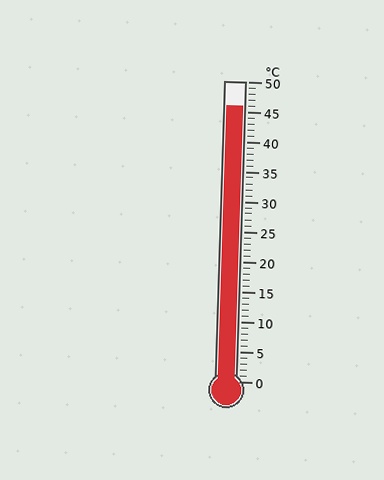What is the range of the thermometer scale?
The thermometer scale ranges from 0°C to 50°C.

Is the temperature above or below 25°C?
The temperature is above 25°C.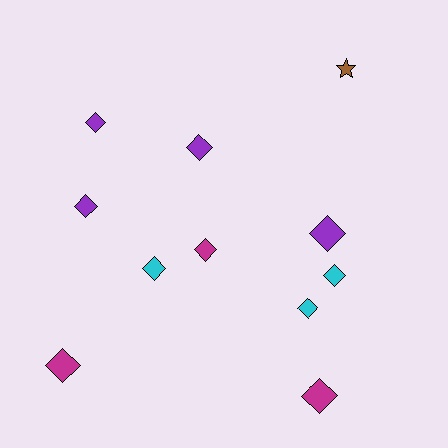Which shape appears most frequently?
Diamond, with 10 objects.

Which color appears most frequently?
Purple, with 4 objects.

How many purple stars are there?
There are no purple stars.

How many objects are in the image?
There are 11 objects.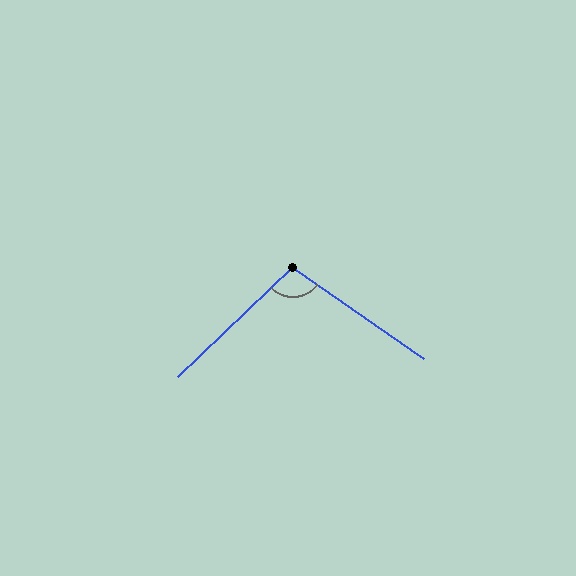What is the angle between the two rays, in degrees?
Approximately 102 degrees.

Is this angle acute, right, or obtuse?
It is obtuse.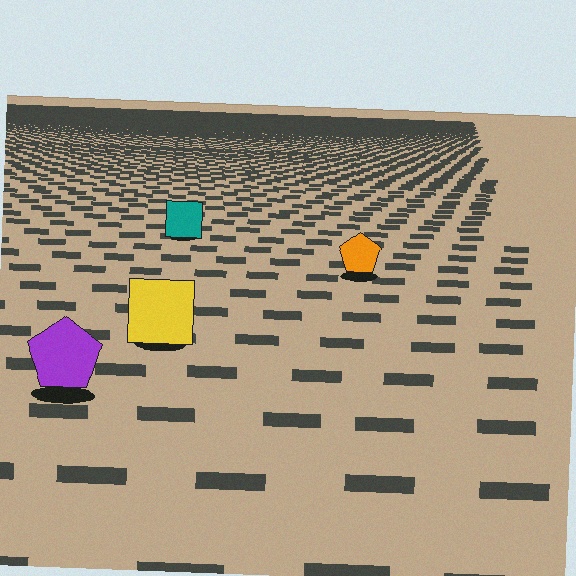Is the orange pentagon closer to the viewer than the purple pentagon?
No. The purple pentagon is closer — you can tell from the texture gradient: the ground texture is coarser near it.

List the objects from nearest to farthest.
From nearest to farthest: the purple pentagon, the yellow square, the orange pentagon, the teal square.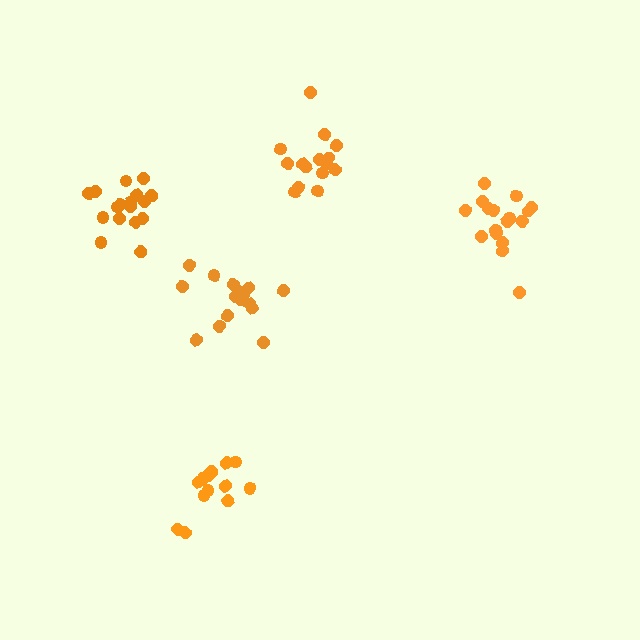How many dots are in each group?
Group 1: 15 dots, Group 2: 17 dots, Group 3: 17 dots, Group 4: 14 dots, Group 5: 16 dots (79 total).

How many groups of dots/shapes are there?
There are 5 groups.